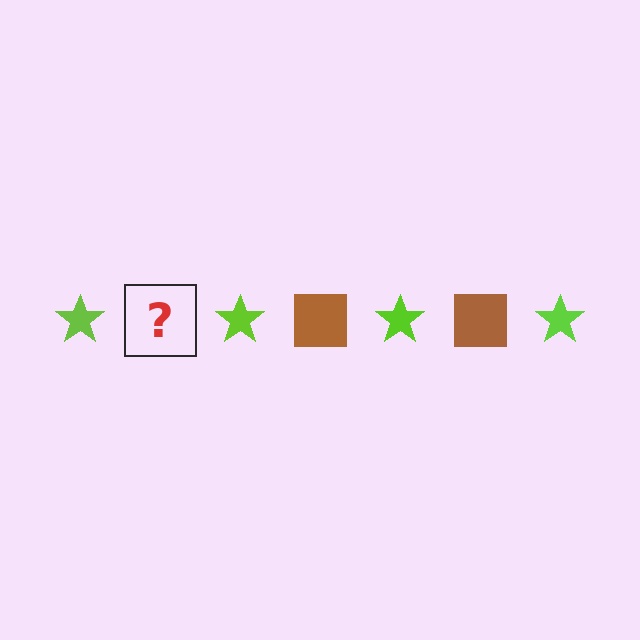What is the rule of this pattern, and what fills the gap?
The rule is that the pattern alternates between lime star and brown square. The gap should be filled with a brown square.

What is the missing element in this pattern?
The missing element is a brown square.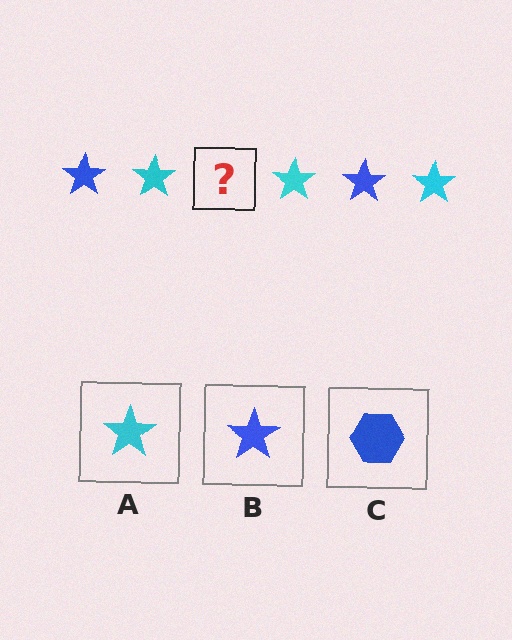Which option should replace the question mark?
Option B.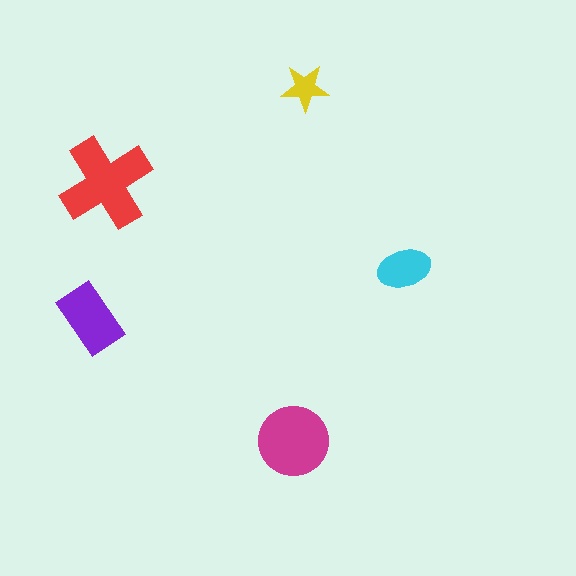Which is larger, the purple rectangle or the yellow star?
The purple rectangle.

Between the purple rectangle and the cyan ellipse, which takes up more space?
The purple rectangle.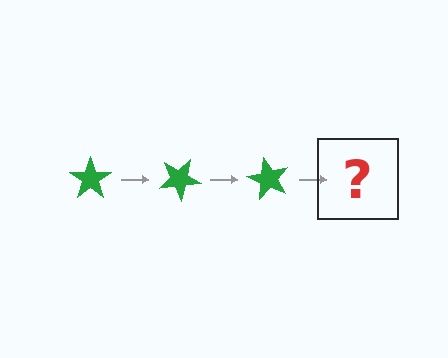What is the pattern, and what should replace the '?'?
The pattern is that the star rotates 30 degrees each step. The '?' should be a green star rotated 90 degrees.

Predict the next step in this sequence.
The next step is a green star rotated 90 degrees.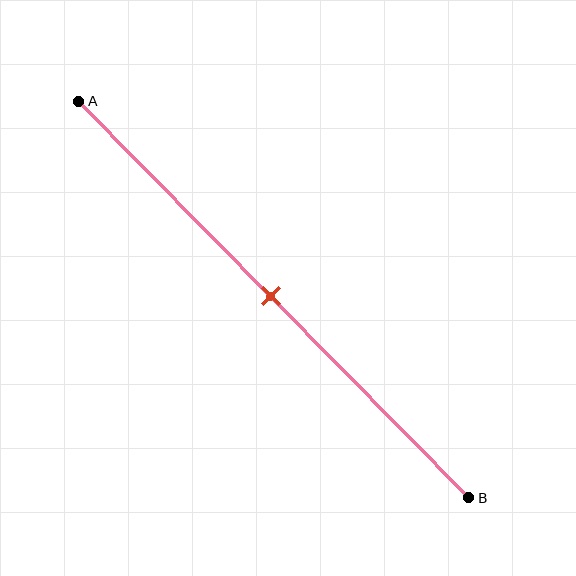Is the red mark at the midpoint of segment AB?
Yes, the mark is approximately at the midpoint.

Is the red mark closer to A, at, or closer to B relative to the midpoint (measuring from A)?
The red mark is approximately at the midpoint of segment AB.